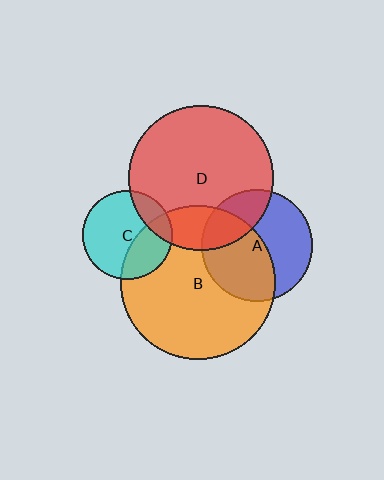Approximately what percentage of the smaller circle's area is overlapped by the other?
Approximately 35%.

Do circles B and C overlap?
Yes.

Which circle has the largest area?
Circle B (orange).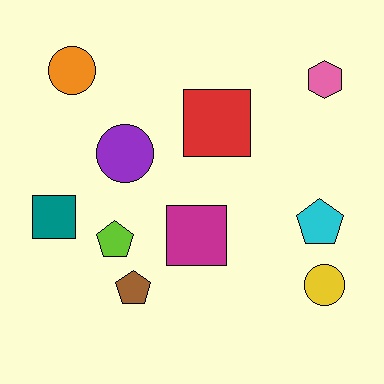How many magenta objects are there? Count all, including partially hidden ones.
There is 1 magenta object.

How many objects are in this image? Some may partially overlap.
There are 10 objects.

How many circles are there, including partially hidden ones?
There are 3 circles.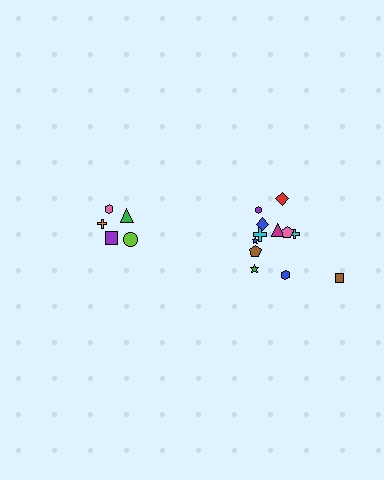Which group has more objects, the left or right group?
The right group.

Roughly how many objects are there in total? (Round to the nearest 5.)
Roughly 15 objects in total.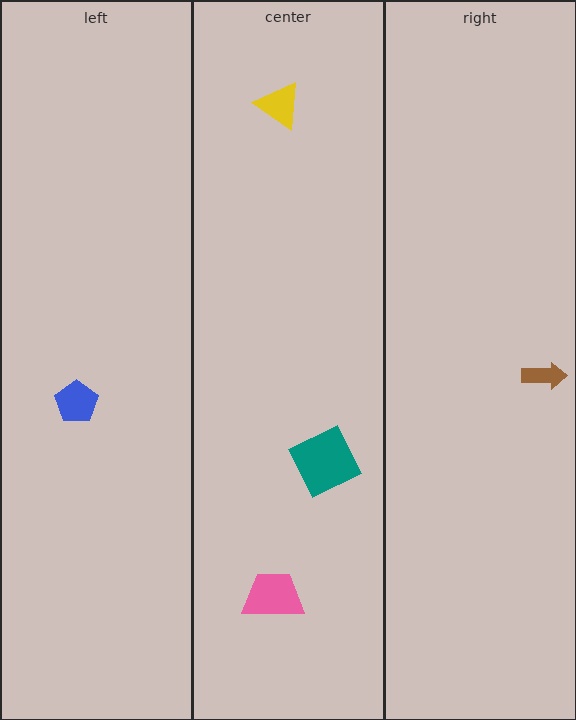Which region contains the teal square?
The center region.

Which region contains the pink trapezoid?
The center region.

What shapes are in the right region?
The brown arrow.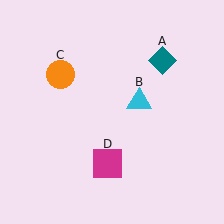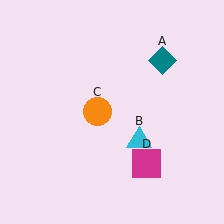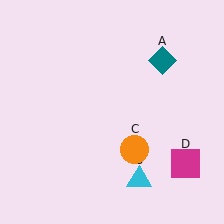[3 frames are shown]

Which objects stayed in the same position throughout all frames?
Teal diamond (object A) remained stationary.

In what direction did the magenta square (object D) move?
The magenta square (object D) moved right.